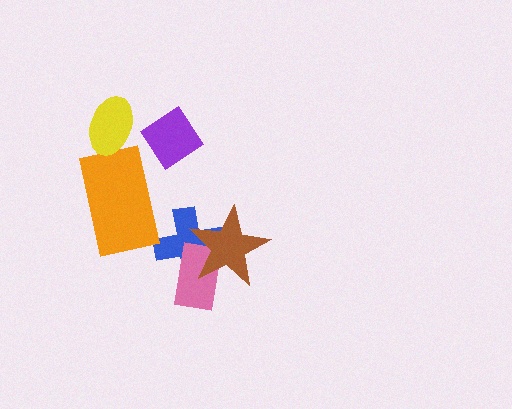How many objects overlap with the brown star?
2 objects overlap with the brown star.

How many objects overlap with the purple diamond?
0 objects overlap with the purple diamond.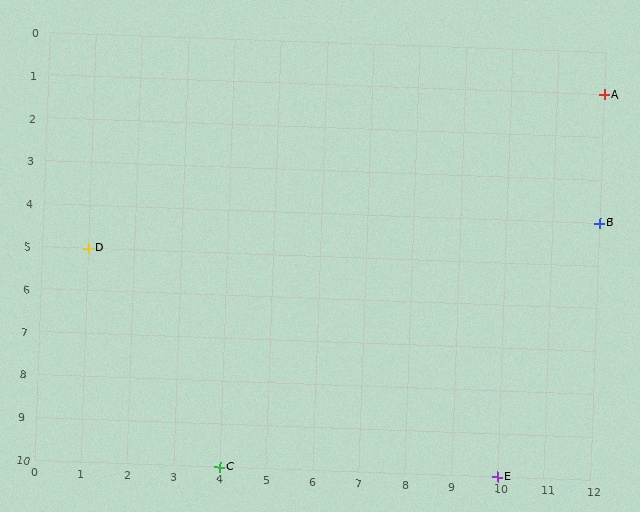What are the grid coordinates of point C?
Point C is at grid coordinates (4, 10).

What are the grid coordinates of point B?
Point B is at grid coordinates (12, 4).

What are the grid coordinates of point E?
Point E is at grid coordinates (10, 10).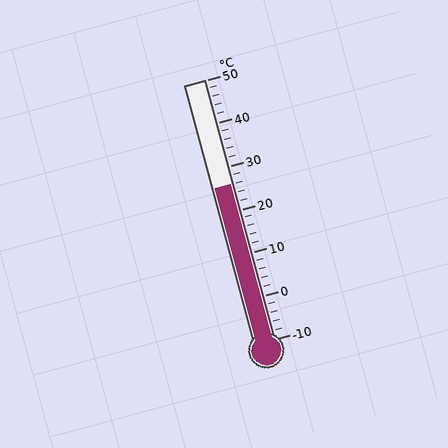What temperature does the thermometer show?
The thermometer shows approximately 26°C.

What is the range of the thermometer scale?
The thermometer scale ranges from -10°C to 50°C.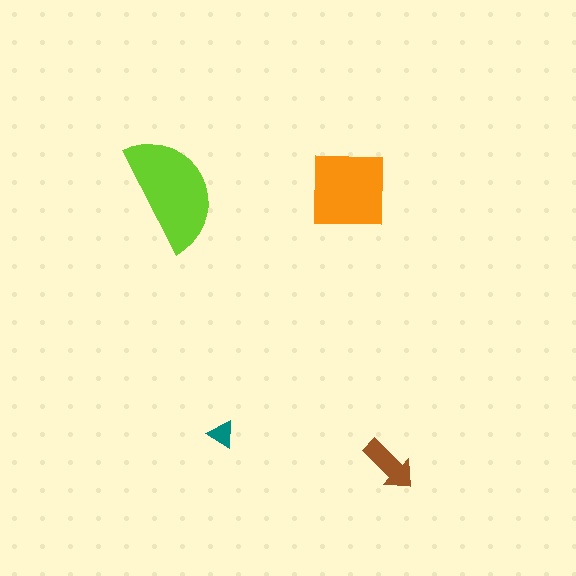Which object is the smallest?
The teal triangle.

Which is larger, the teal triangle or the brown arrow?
The brown arrow.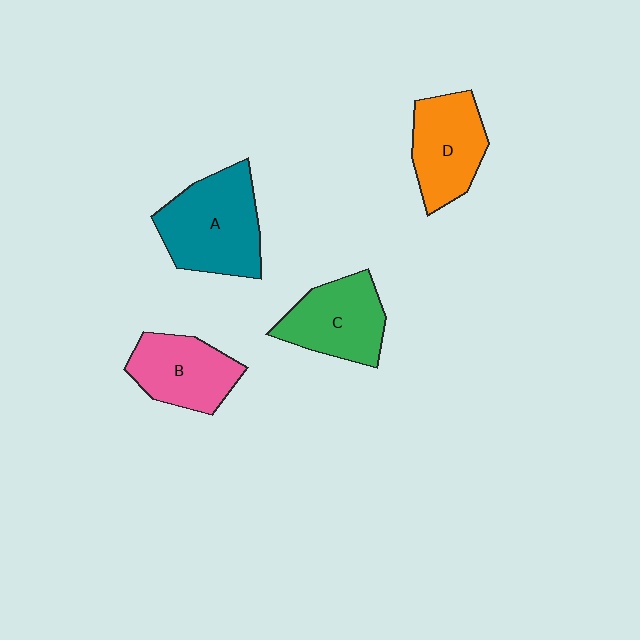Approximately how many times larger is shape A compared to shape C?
Approximately 1.3 times.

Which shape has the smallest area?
Shape B (pink).